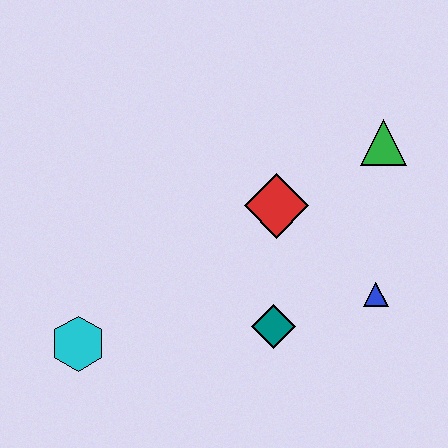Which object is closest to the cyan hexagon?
The teal diamond is closest to the cyan hexagon.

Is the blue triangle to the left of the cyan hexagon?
No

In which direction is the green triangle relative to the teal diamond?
The green triangle is above the teal diamond.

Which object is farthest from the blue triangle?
The cyan hexagon is farthest from the blue triangle.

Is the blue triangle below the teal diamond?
No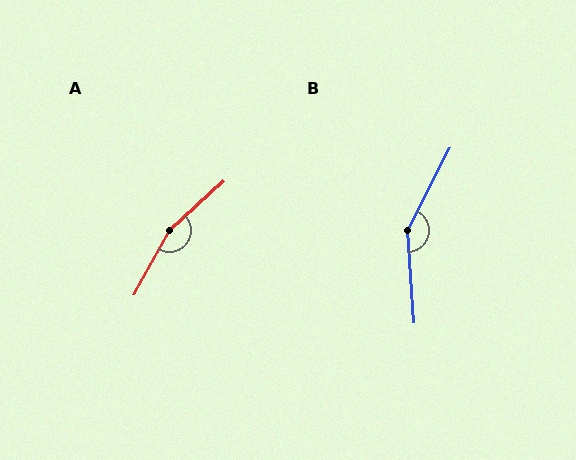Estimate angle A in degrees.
Approximately 161 degrees.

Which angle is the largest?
A, at approximately 161 degrees.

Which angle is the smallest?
B, at approximately 149 degrees.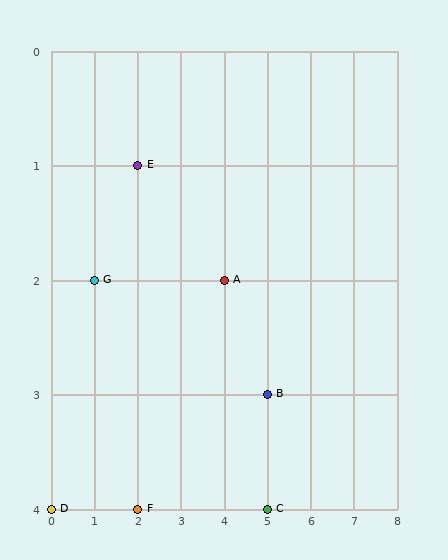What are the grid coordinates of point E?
Point E is at grid coordinates (2, 1).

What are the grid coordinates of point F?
Point F is at grid coordinates (2, 4).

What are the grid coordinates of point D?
Point D is at grid coordinates (0, 4).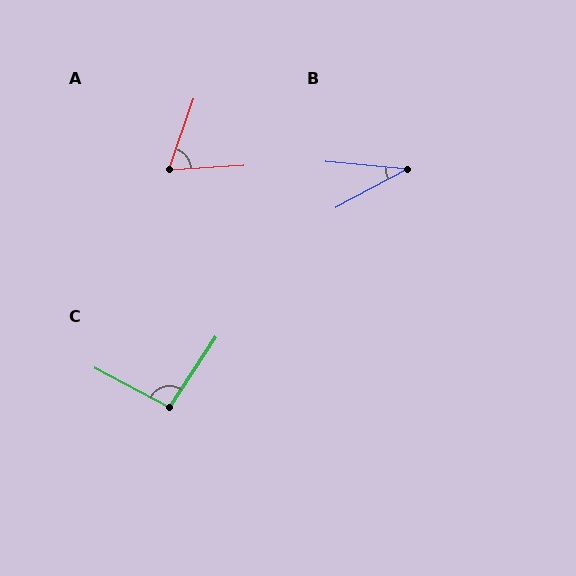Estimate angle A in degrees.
Approximately 67 degrees.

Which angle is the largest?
C, at approximately 95 degrees.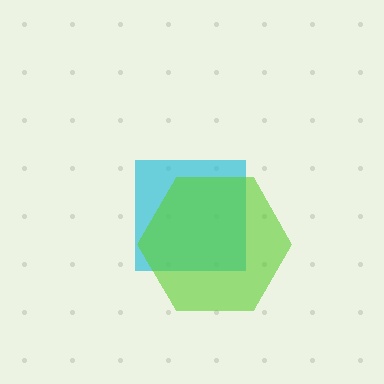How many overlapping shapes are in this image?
There are 2 overlapping shapes in the image.